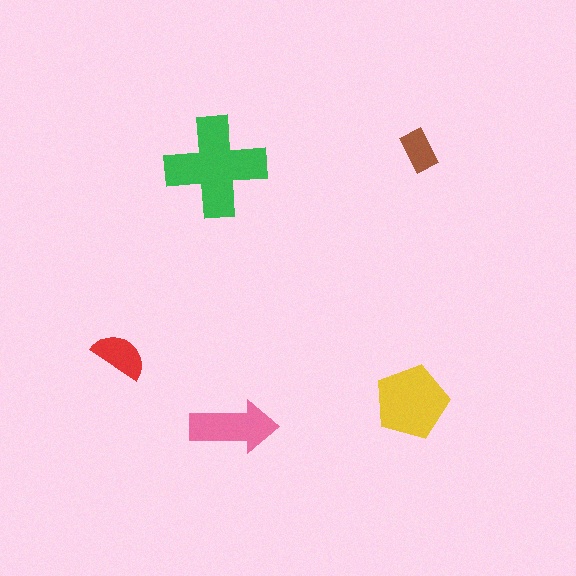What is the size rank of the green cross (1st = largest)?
1st.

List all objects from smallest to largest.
The brown rectangle, the red semicircle, the pink arrow, the yellow pentagon, the green cross.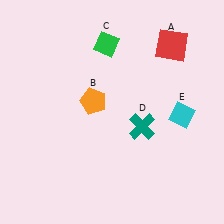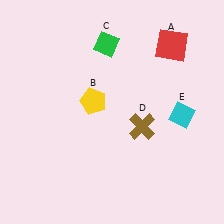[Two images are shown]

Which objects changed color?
B changed from orange to yellow. D changed from teal to brown.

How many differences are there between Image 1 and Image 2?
There are 2 differences between the two images.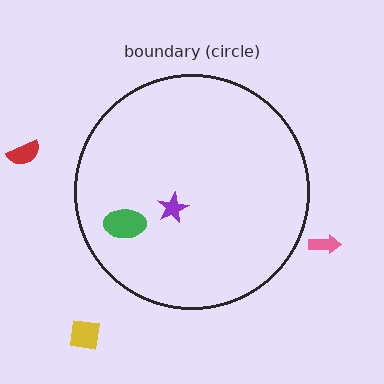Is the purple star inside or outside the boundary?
Inside.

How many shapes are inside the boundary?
2 inside, 3 outside.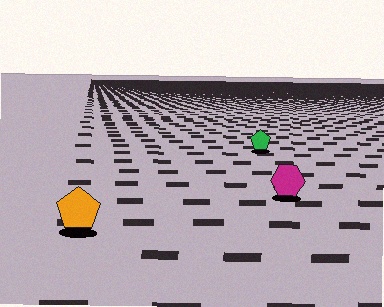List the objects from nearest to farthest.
From nearest to farthest: the orange pentagon, the magenta hexagon, the green pentagon.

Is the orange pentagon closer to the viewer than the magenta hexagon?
Yes. The orange pentagon is closer — you can tell from the texture gradient: the ground texture is coarser near it.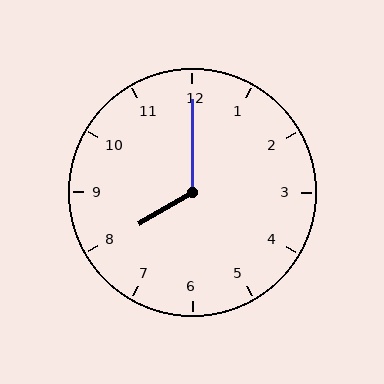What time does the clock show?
8:00.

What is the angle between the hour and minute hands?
Approximately 120 degrees.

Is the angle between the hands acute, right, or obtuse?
It is obtuse.